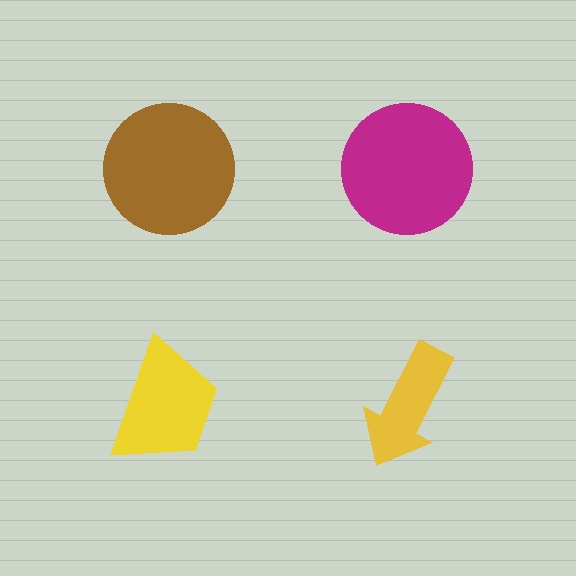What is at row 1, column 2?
A magenta circle.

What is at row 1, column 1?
A brown circle.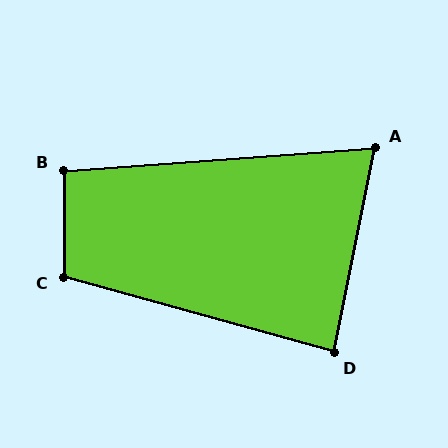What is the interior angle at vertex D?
Approximately 86 degrees (approximately right).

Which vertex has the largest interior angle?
C, at approximately 105 degrees.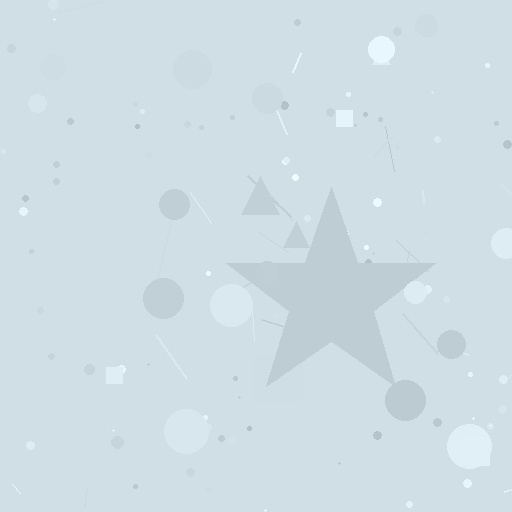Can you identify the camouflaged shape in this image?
The camouflaged shape is a star.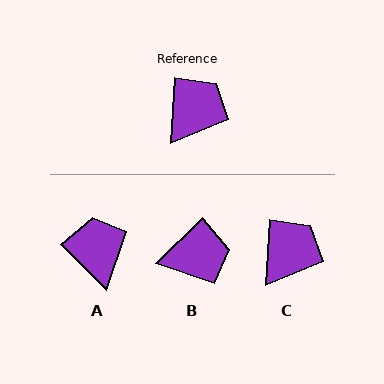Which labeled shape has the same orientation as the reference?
C.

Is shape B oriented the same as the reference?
No, it is off by about 42 degrees.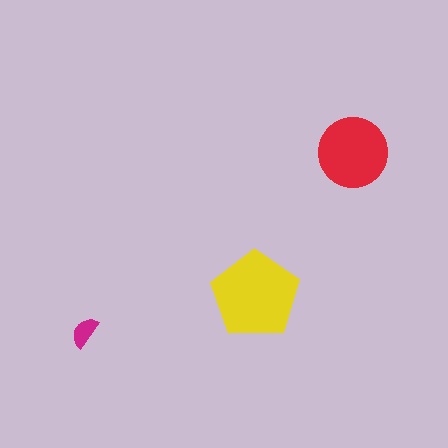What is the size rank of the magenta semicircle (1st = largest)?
3rd.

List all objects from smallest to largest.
The magenta semicircle, the red circle, the yellow pentagon.